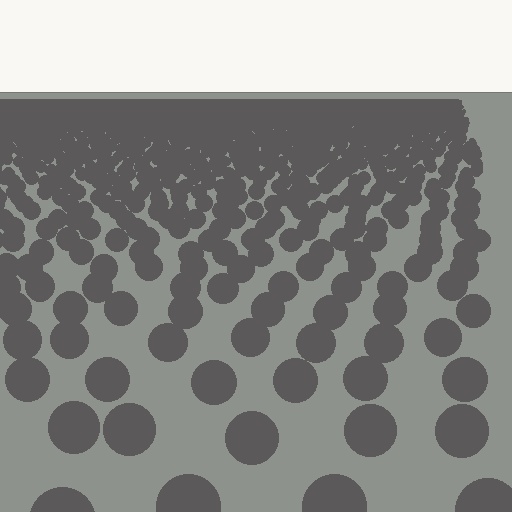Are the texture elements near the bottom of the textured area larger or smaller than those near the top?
Larger. Near the bottom, elements are closer to the viewer and appear at a bigger on-screen size.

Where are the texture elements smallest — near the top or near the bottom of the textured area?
Near the top.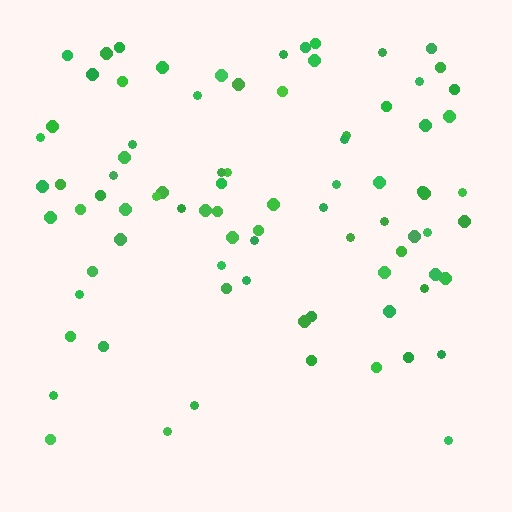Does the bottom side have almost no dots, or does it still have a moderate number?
Still a moderate number, just noticeably fewer than the top.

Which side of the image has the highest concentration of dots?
The top.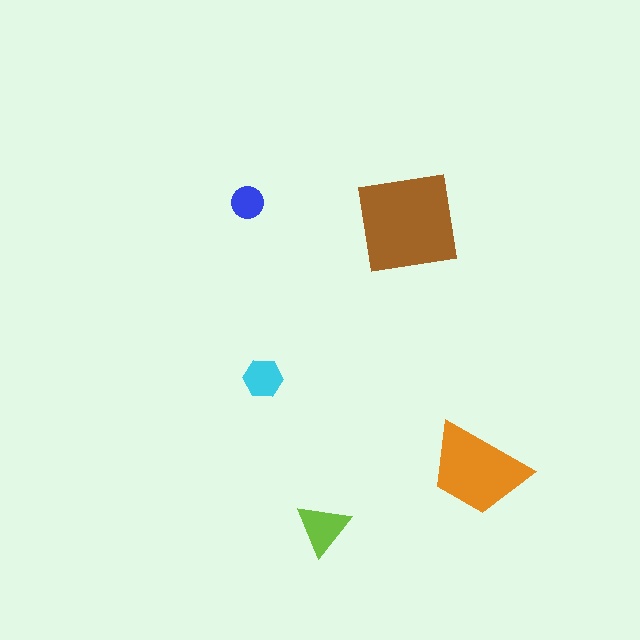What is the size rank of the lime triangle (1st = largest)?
3rd.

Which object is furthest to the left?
The blue circle is leftmost.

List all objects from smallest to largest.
The blue circle, the cyan hexagon, the lime triangle, the orange trapezoid, the brown square.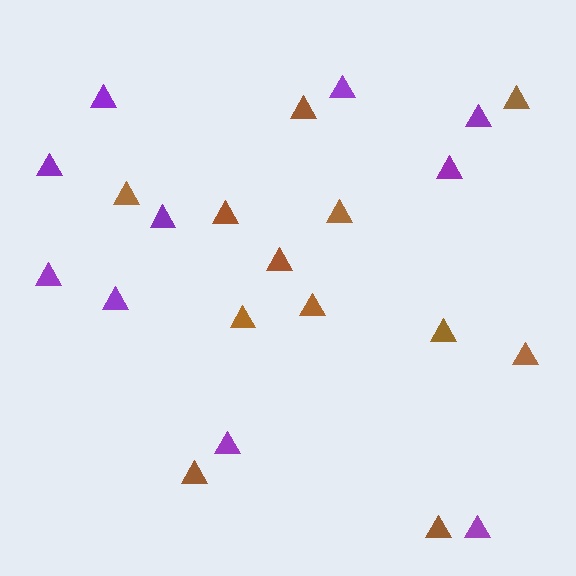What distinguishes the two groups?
There are 2 groups: one group of purple triangles (10) and one group of brown triangles (12).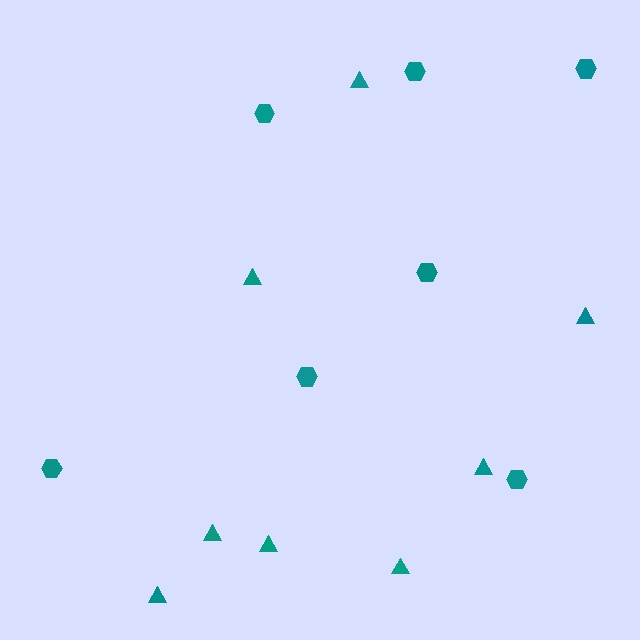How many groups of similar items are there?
There are 2 groups: one group of triangles (8) and one group of hexagons (7).